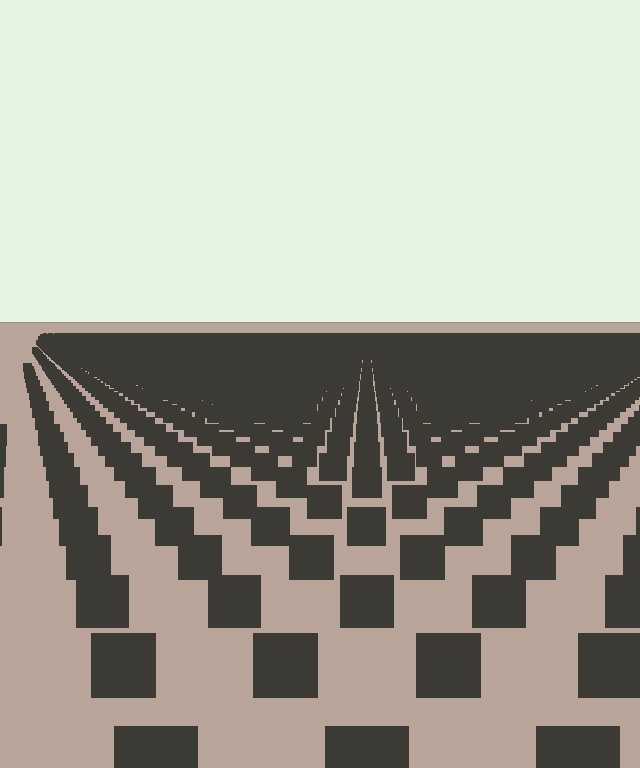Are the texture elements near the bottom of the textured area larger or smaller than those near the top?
Larger. Near the bottom, elements are closer to the viewer and appear at a bigger on-screen size.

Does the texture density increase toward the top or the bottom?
Density increases toward the top.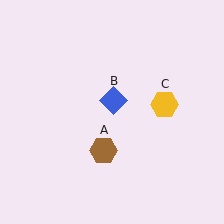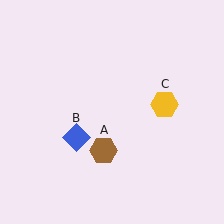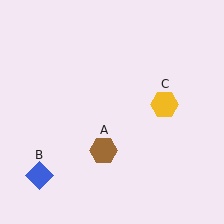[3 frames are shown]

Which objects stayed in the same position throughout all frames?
Brown hexagon (object A) and yellow hexagon (object C) remained stationary.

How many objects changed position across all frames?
1 object changed position: blue diamond (object B).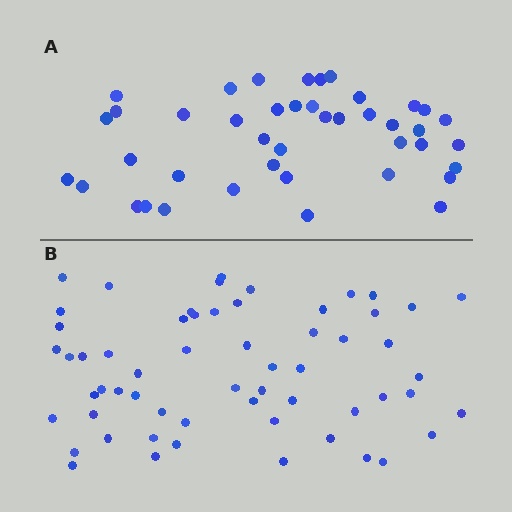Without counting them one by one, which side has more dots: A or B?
Region B (the bottom region) has more dots.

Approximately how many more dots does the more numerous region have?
Region B has approximately 15 more dots than region A.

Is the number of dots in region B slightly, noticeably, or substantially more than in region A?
Region B has noticeably more, but not dramatically so. The ratio is roughly 1.4 to 1.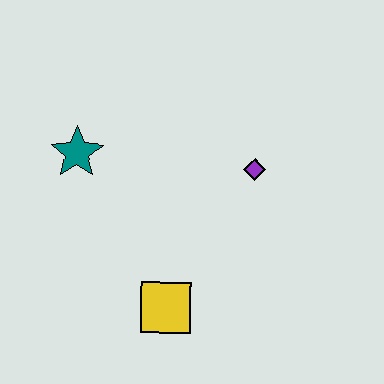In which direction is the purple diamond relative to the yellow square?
The purple diamond is above the yellow square.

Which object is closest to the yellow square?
The purple diamond is closest to the yellow square.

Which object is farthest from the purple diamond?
The teal star is farthest from the purple diamond.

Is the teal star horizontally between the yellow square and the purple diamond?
No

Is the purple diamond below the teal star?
Yes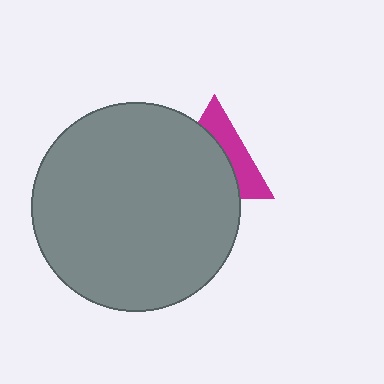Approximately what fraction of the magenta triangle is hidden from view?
Roughly 61% of the magenta triangle is hidden behind the gray circle.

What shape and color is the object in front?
The object in front is a gray circle.